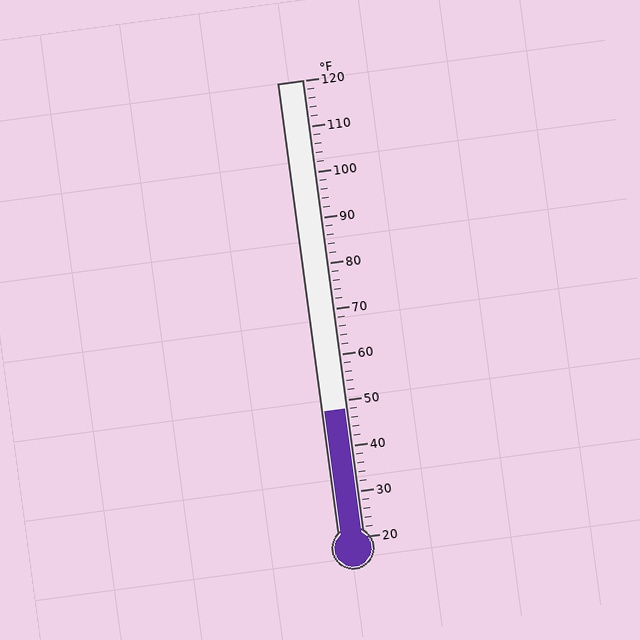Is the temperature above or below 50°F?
The temperature is below 50°F.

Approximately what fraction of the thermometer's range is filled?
The thermometer is filled to approximately 30% of its range.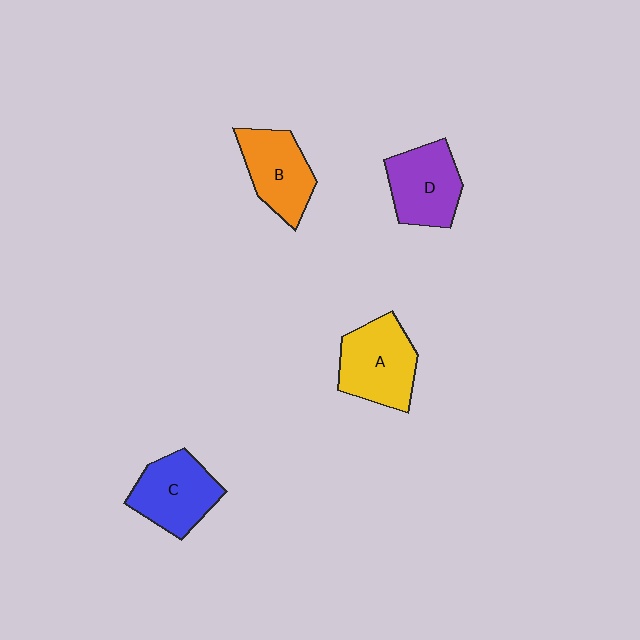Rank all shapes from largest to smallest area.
From largest to smallest: A (yellow), C (blue), D (purple), B (orange).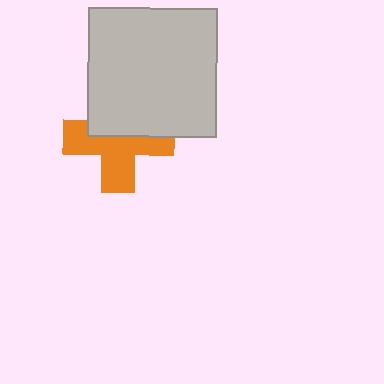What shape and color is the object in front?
The object in front is a light gray square.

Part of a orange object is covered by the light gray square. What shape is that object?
It is a cross.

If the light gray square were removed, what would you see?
You would see the complete orange cross.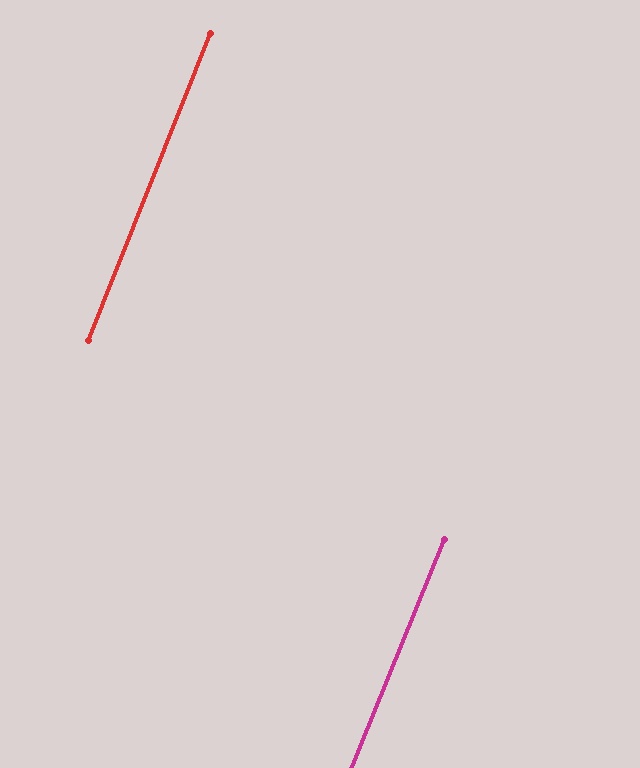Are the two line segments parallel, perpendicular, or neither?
Parallel — their directions differ by only 0.6°.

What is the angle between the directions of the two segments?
Approximately 1 degree.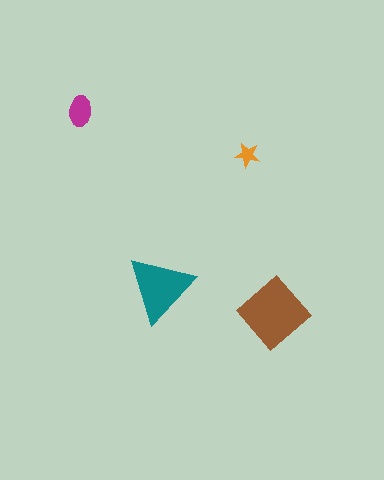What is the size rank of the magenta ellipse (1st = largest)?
3rd.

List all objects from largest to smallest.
The brown diamond, the teal triangle, the magenta ellipse, the orange star.